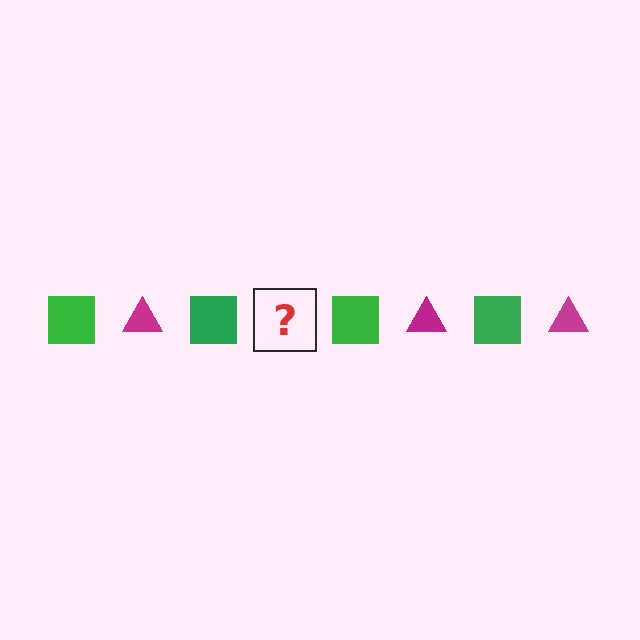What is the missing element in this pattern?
The missing element is a magenta triangle.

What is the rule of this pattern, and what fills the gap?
The rule is that the pattern alternates between green square and magenta triangle. The gap should be filled with a magenta triangle.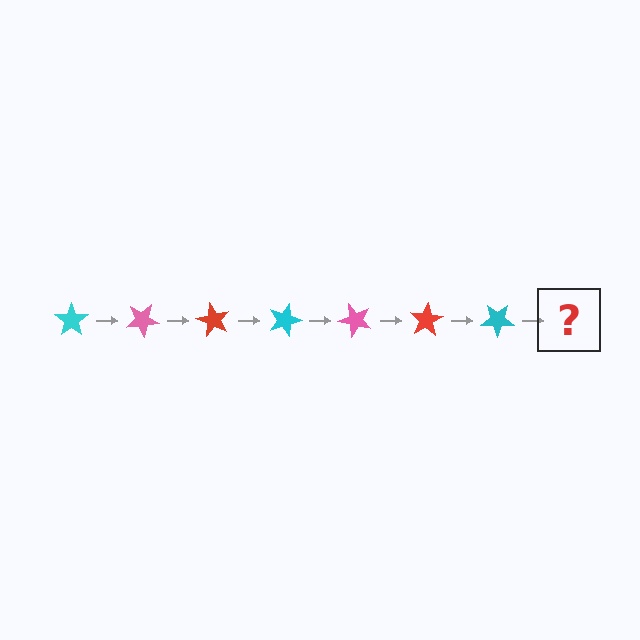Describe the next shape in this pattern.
It should be a pink star, rotated 210 degrees from the start.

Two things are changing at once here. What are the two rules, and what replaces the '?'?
The two rules are that it rotates 30 degrees each step and the color cycles through cyan, pink, and red. The '?' should be a pink star, rotated 210 degrees from the start.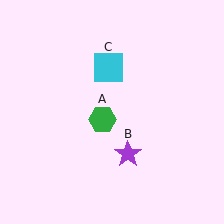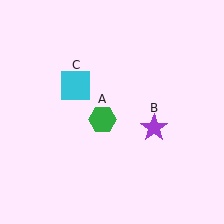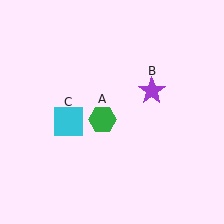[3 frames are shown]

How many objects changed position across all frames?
2 objects changed position: purple star (object B), cyan square (object C).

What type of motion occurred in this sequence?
The purple star (object B), cyan square (object C) rotated counterclockwise around the center of the scene.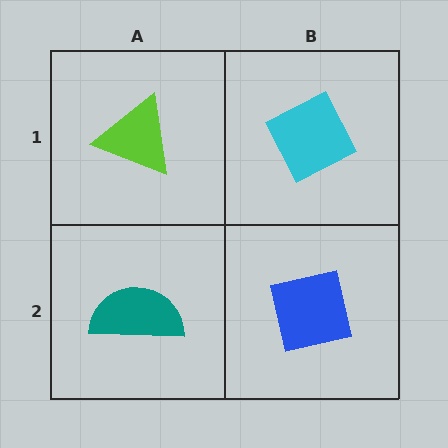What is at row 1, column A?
A lime triangle.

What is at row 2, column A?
A teal semicircle.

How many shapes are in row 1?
2 shapes.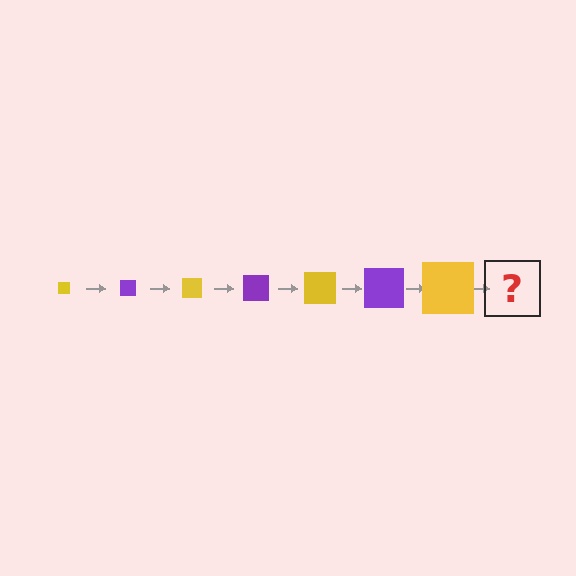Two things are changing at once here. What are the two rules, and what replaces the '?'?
The two rules are that the square grows larger each step and the color cycles through yellow and purple. The '?' should be a purple square, larger than the previous one.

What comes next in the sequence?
The next element should be a purple square, larger than the previous one.